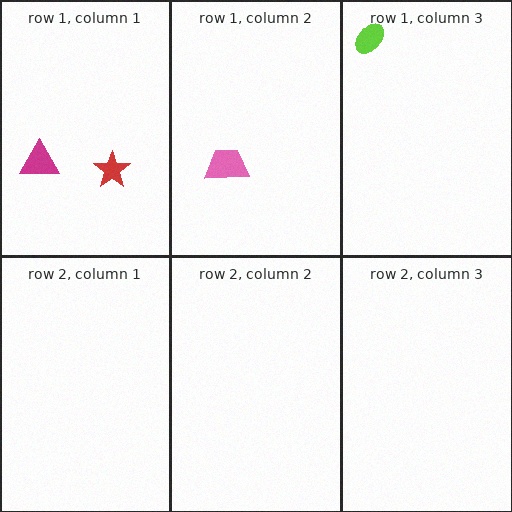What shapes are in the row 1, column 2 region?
The pink trapezoid.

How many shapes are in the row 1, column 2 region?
1.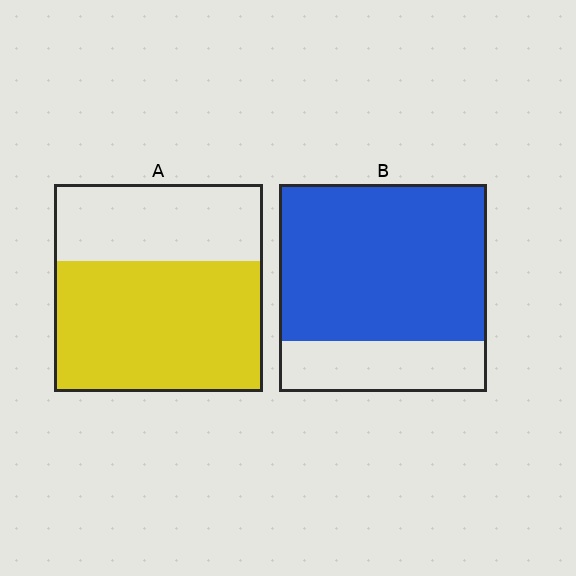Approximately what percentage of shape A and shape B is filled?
A is approximately 65% and B is approximately 75%.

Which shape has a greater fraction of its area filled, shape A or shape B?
Shape B.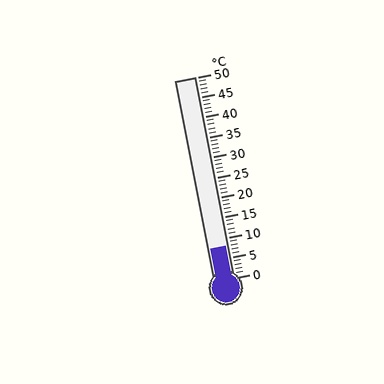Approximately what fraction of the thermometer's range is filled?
The thermometer is filled to approximately 15% of its range.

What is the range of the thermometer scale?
The thermometer scale ranges from 0°C to 50°C.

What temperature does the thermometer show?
The thermometer shows approximately 8°C.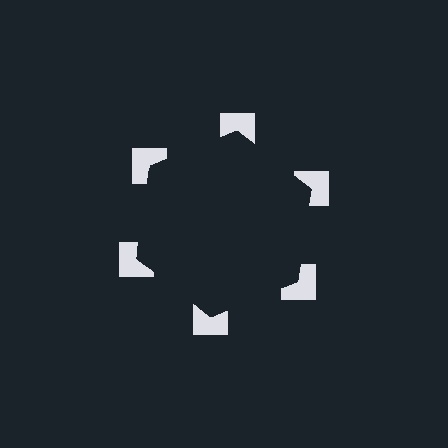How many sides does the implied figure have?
6 sides.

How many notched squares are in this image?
There are 6 — one at each vertex of the illusory hexagon.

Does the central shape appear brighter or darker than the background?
It typically appears slightly darker than the background, even though no actual brightness change is drawn.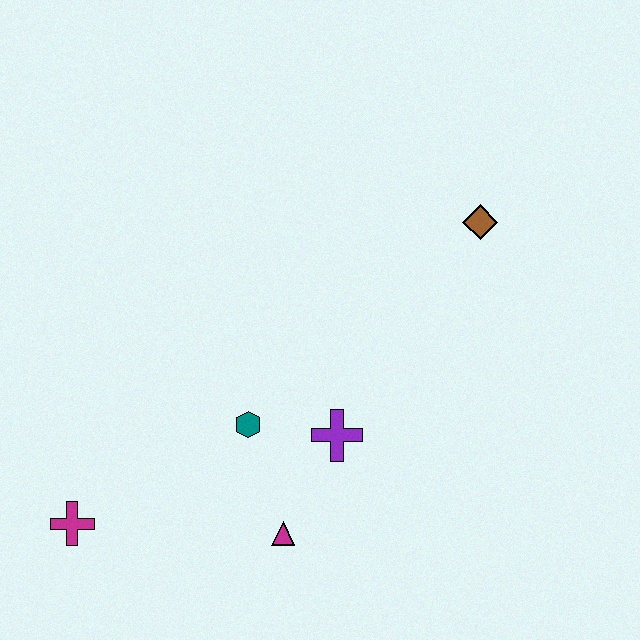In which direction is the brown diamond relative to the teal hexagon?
The brown diamond is to the right of the teal hexagon.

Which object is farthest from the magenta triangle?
The brown diamond is farthest from the magenta triangle.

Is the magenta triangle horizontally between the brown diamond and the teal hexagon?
Yes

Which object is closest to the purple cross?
The teal hexagon is closest to the purple cross.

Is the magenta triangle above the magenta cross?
No